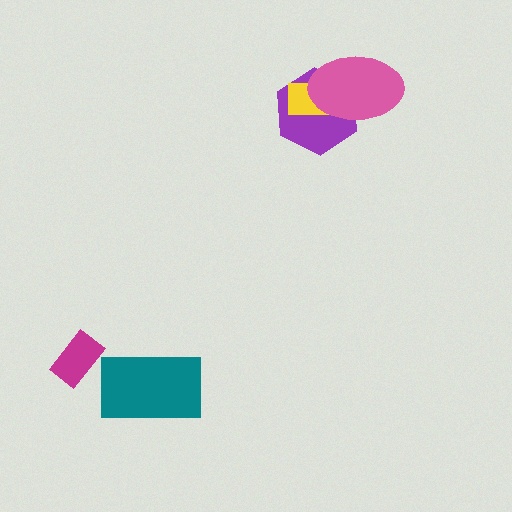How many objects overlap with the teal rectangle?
0 objects overlap with the teal rectangle.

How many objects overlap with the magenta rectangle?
0 objects overlap with the magenta rectangle.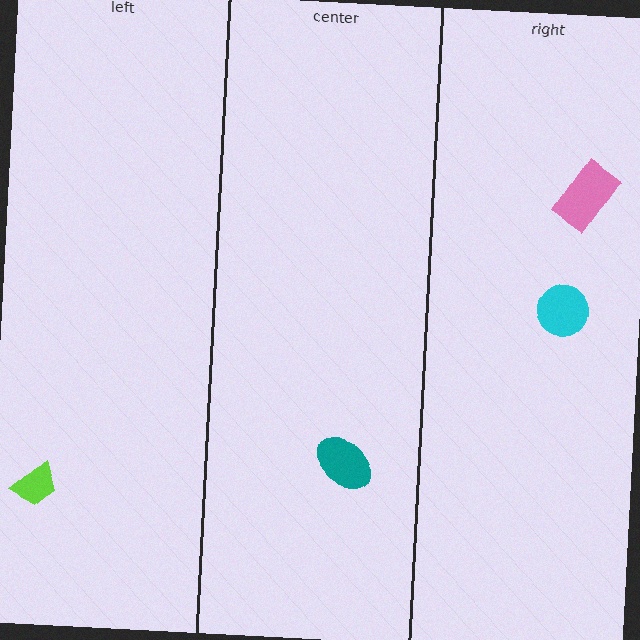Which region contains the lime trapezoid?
The left region.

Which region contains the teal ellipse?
The center region.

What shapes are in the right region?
The pink rectangle, the cyan circle.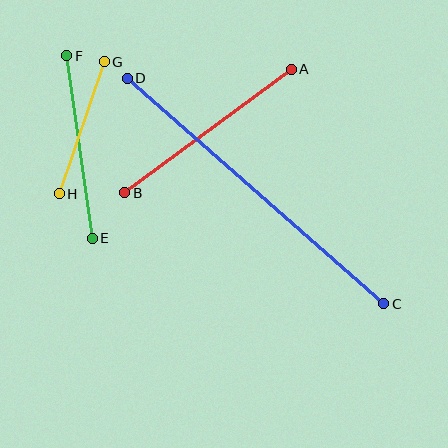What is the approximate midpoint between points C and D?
The midpoint is at approximately (255, 191) pixels.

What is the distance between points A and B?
The distance is approximately 207 pixels.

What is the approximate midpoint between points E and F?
The midpoint is at approximately (79, 147) pixels.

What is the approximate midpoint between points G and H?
The midpoint is at approximately (82, 128) pixels.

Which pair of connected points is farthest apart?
Points C and D are farthest apart.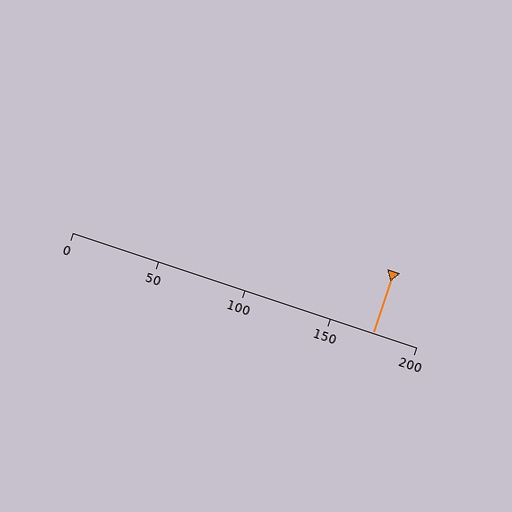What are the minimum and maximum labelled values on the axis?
The axis runs from 0 to 200.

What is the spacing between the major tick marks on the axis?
The major ticks are spaced 50 apart.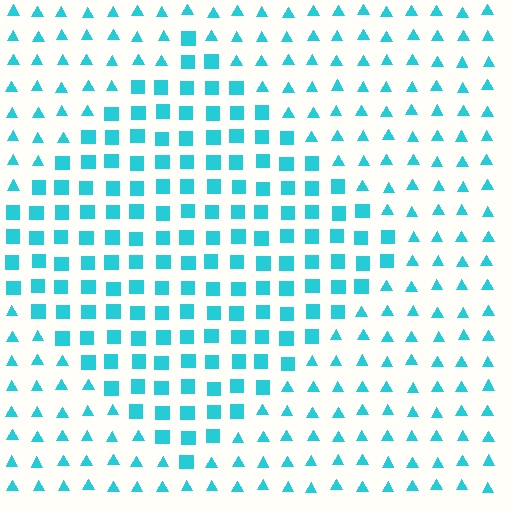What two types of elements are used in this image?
The image uses squares inside the diamond region and triangles outside it.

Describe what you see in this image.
The image is filled with small cyan elements arranged in a uniform grid. A diamond-shaped region contains squares, while the surrounding area contains triangles. The boundary is defined purely by the change in element shape.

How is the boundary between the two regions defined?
The boundary is defined by a change in element shape: squares inside vs. triangles outside. All elements share the same color and spacing.